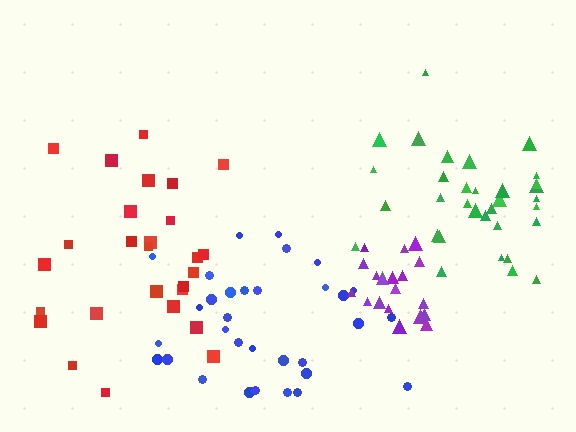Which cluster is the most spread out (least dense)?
Red.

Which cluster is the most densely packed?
Purple.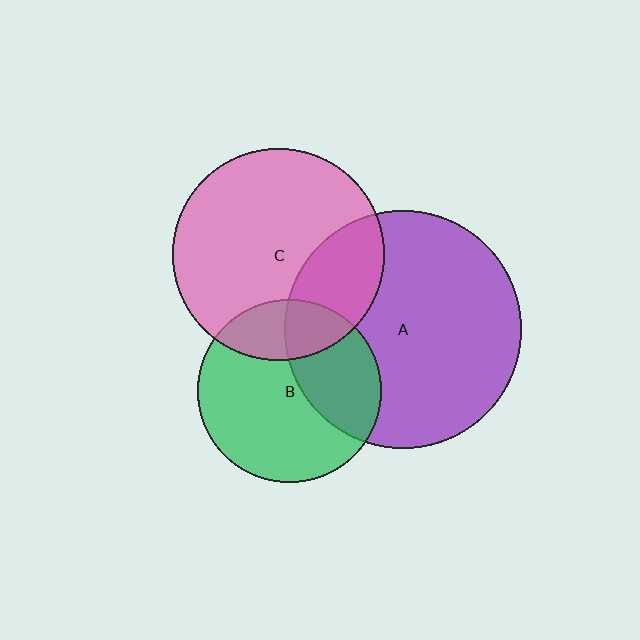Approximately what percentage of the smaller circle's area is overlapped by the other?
Approximately 25%.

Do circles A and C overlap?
Yes.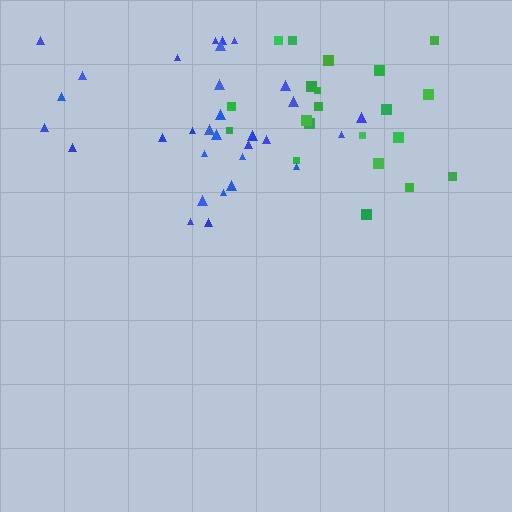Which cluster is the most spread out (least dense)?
Blue.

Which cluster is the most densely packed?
Green.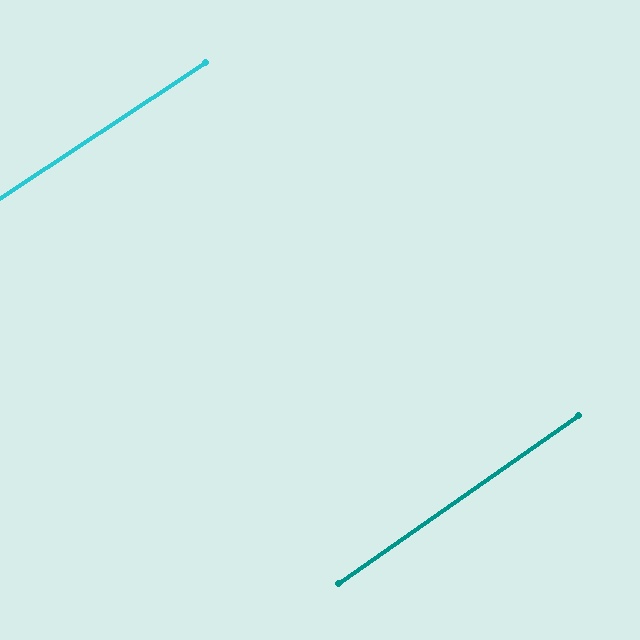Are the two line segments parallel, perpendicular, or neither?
Parallel — their directions differ by only 1.6°.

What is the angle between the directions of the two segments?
Approximately 2 degrees.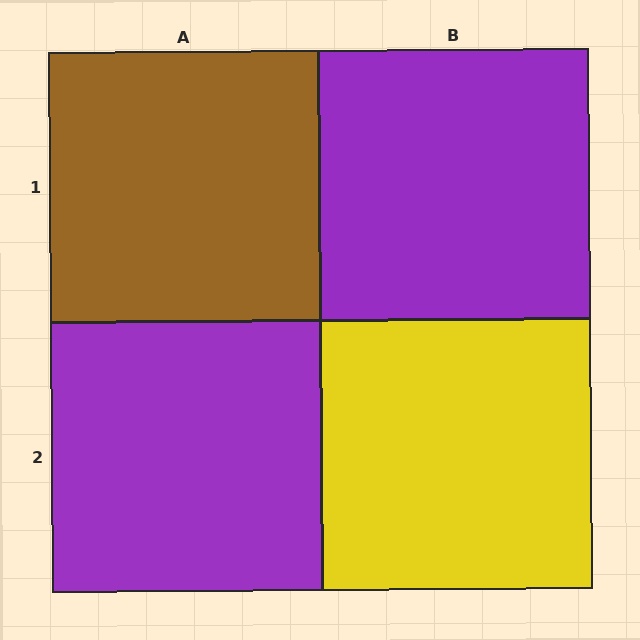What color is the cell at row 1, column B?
Purple.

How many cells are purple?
2 cells are purple.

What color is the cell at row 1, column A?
Brown.